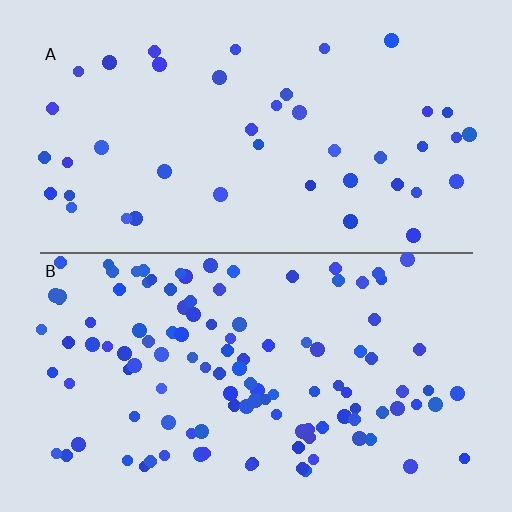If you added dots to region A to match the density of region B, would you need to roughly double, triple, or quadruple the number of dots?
Approximately triple.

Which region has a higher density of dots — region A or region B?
B (the bottom).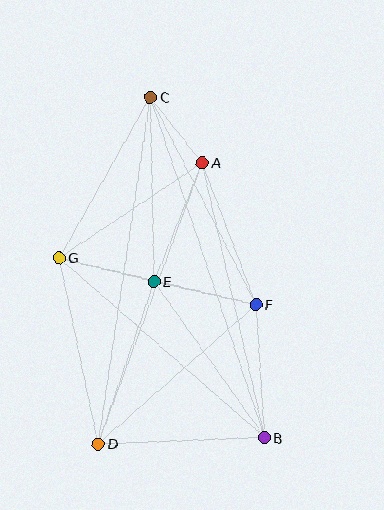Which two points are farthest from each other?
Points B and C are farthest from each other.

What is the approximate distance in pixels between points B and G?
The distance between B and G is approximately 273 pixels.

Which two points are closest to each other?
Points A and C are closest to each other.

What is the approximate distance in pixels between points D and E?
The distance between D and E is approximately 172 pixels.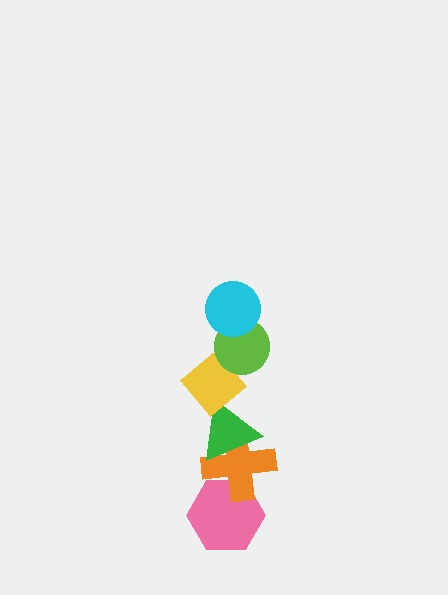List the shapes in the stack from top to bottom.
From top to bottom: the cyan circle, the lime circle, the yellow diamond, the green triangle, the orange cross, the pink hexagon.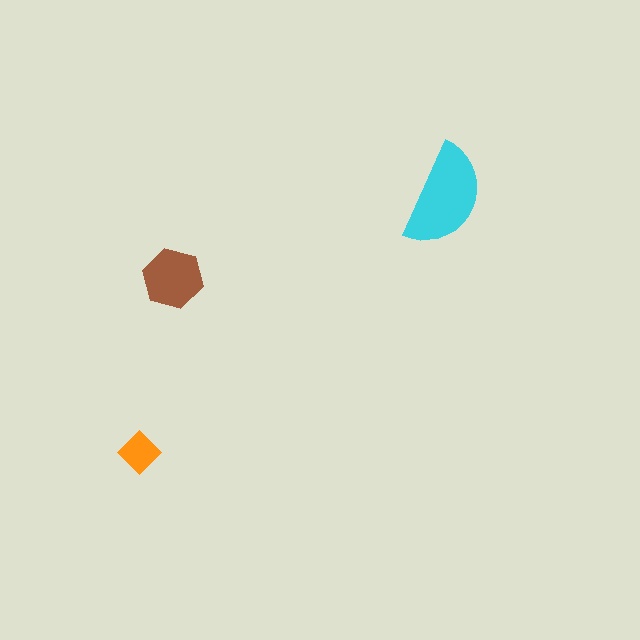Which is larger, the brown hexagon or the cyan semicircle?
The cyan semicircle.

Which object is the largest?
The cyan semicircle.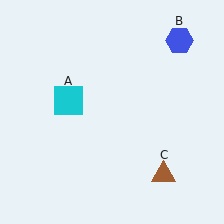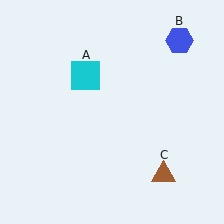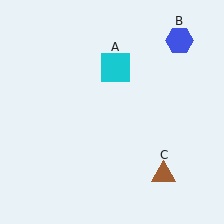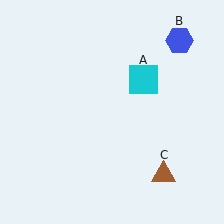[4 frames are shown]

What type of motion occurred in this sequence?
The cyan square (object A) rotated clockwise around the center of the scene.